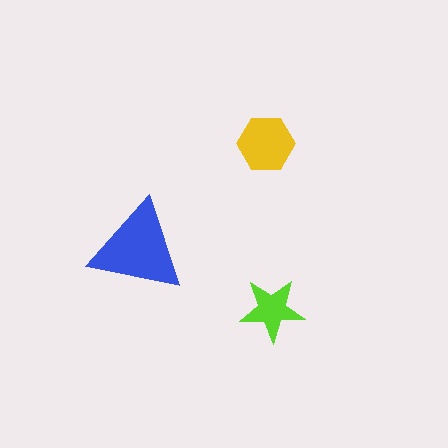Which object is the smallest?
The lime star.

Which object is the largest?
The blue triangle.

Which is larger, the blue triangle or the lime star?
The blue triangle.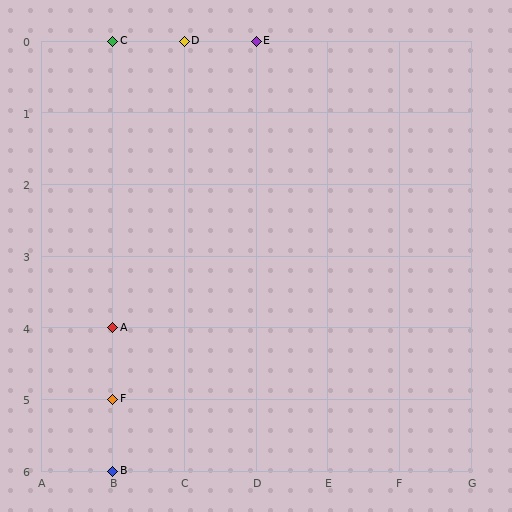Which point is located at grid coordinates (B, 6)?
Point B is at (B, 6).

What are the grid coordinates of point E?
Point E is at grid coordinates (D, 0).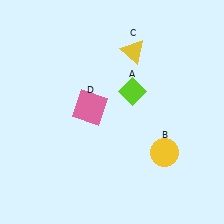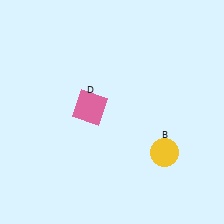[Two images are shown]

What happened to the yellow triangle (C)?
The yellow triangle (C) was removed in Image 2. It was in the top-right area of Image 1.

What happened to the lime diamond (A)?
The lime diamond (A) was removed in Image 2. It was in the top-right area of Image 1.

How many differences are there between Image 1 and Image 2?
There are 2 differences between the two images.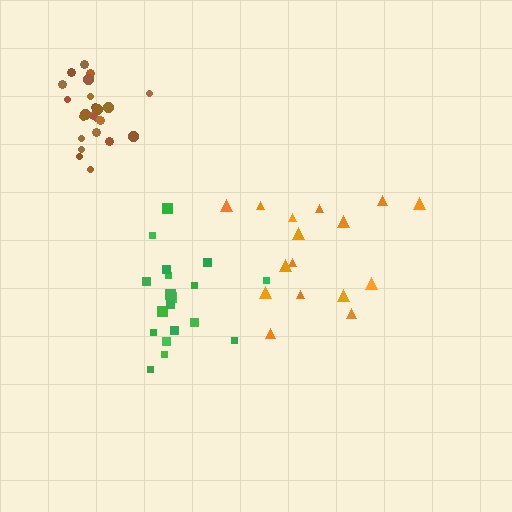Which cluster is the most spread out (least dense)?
Orange.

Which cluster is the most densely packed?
Brown.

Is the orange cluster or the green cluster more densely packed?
Green.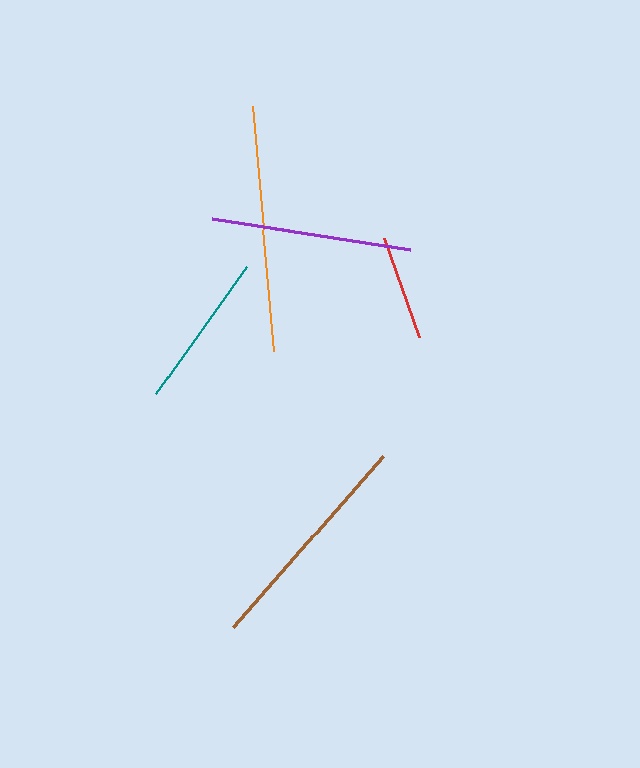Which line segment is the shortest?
The red line is the shortest at approximately 105 pixels.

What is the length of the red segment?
The red segment is approximately 105 pixels long.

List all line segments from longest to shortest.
From longest to shortest: orange, brown, purple, teal, red.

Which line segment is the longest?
The orange line is the longest at approximately 246 pixels.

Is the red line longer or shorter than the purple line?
The purple line is longer than the red line.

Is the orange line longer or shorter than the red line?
The orange line is longer than the red line.